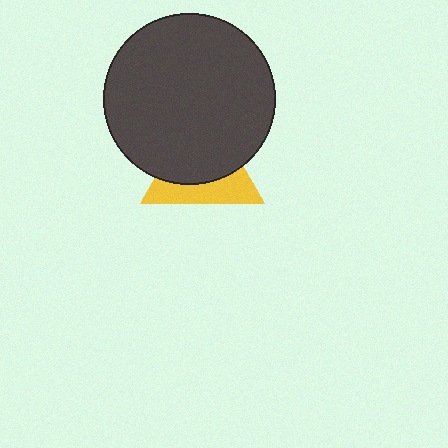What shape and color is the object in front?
The object in front is a dark gray circle.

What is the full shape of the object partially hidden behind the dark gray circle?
The partially hidden object is a yellow triangle.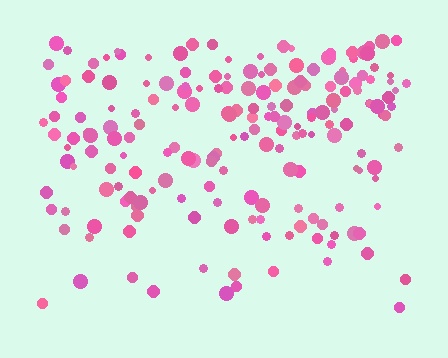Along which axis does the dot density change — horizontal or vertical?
Vertical.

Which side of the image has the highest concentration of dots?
The top.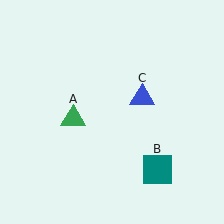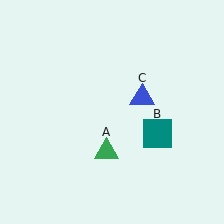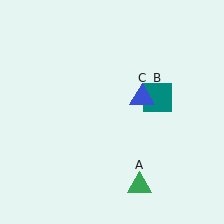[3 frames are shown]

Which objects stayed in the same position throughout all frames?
Blue triangle (object C) remained stationary.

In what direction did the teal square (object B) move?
The teal square (object B) moved up.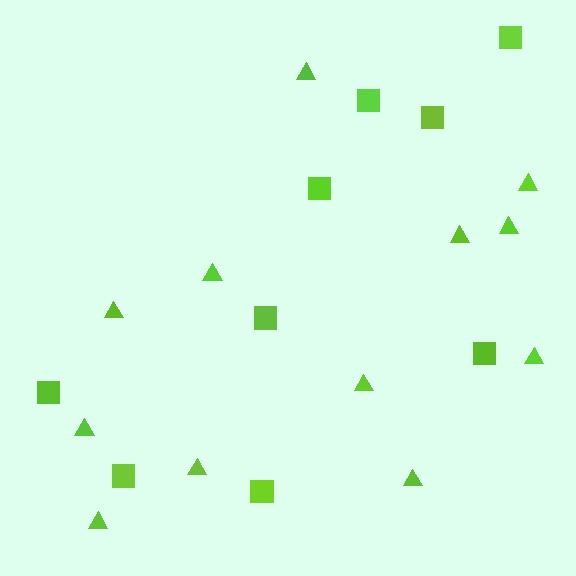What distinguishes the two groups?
There are 2 groups: one group of triangles (12) and one group of squares (9).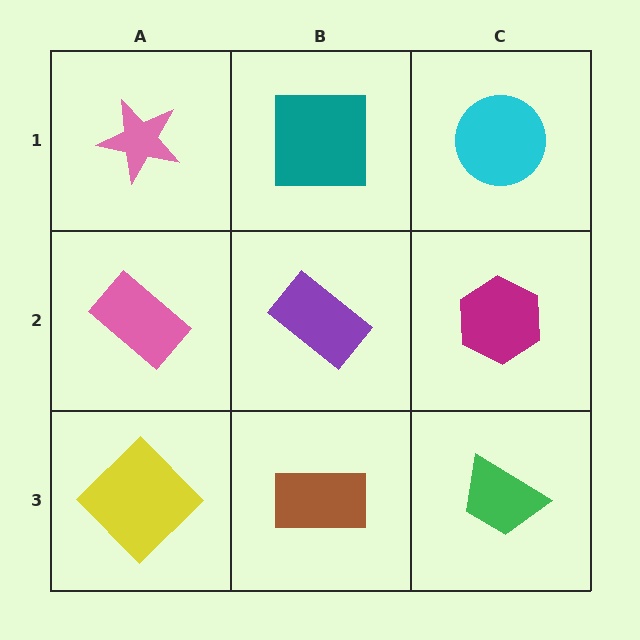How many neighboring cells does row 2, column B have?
4.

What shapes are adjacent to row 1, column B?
A purple rectangle (row 2, column B), a pink star (row 1, column A), a cyan circle (row 1, column C).